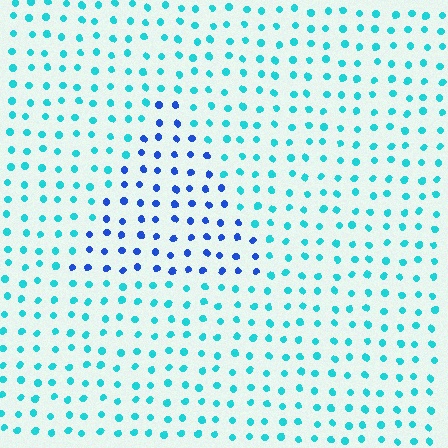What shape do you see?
I see a triangle.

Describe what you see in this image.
The image is filled with small cyan elements in a uniform arrangement. A triangle-shaped region is visible where the elements are tinted to a slightly different hue, forming a subtle color boundary.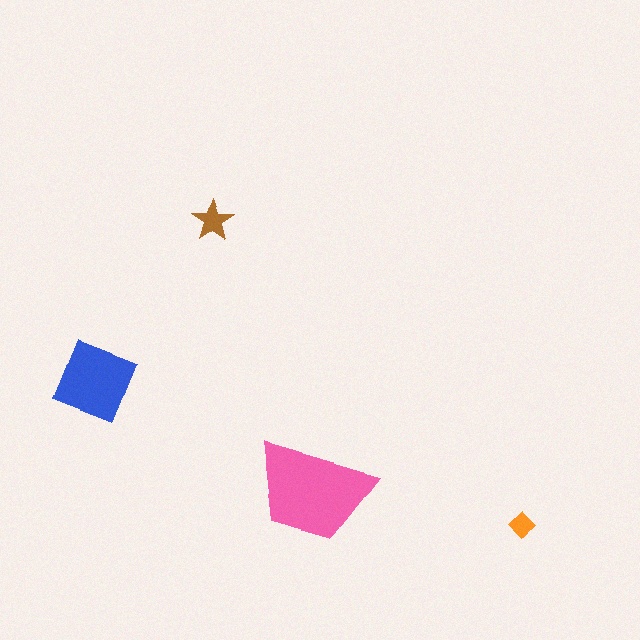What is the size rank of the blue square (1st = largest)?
2nd.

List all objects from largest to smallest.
The pink trapezoid, the blue square, the brown star, the orange diamond.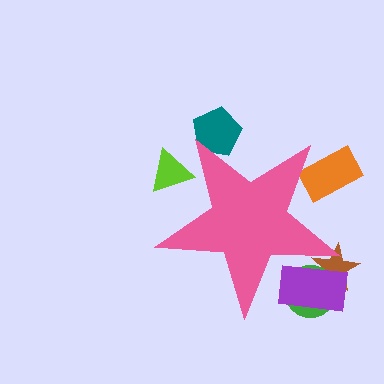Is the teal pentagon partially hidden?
Yes, the teal pentagon is partially hidden behind the pink star.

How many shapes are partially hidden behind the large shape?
6 shapes are partially hidden.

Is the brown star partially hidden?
Yes, the brown star is partially hidden behind the pink star.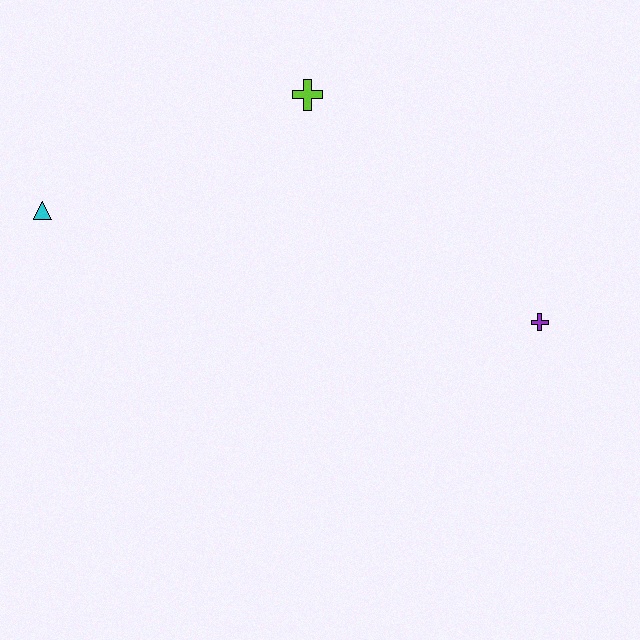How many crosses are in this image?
There are 2 crosses.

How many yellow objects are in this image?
There are no yellow objects.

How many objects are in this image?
There are 3 objects.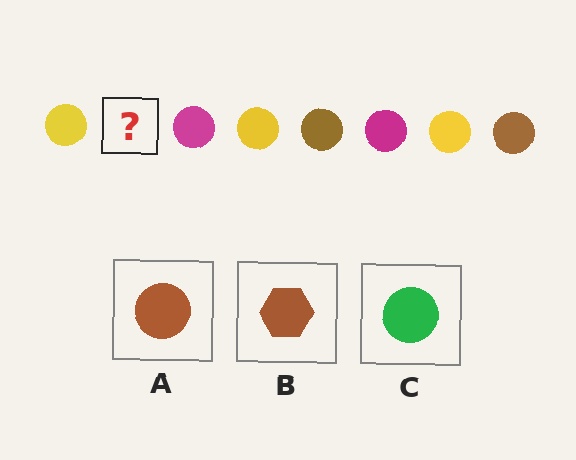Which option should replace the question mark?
Option A.